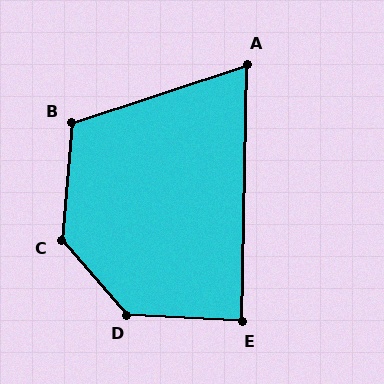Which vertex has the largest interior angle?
D, at approximately 135 degrees.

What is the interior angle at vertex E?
Approximately 88 degrees (approximately right).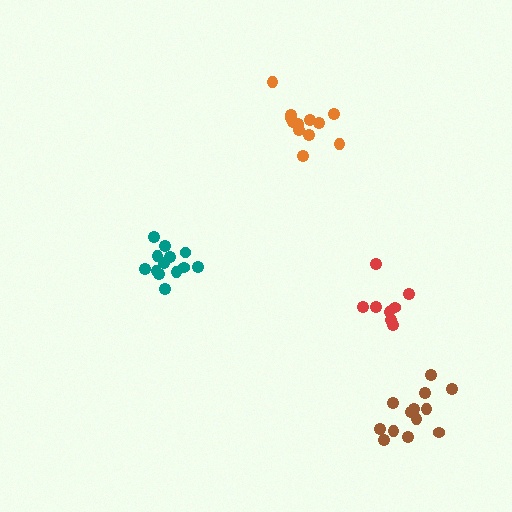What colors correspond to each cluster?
The clusters are colored: teal, orange, red, brown.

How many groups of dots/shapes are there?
There are 4 groups.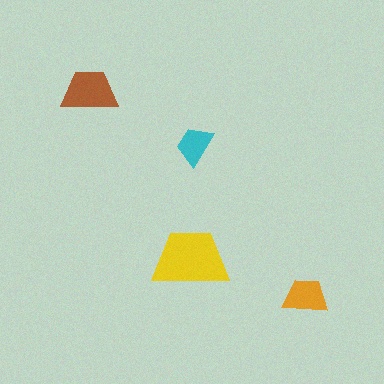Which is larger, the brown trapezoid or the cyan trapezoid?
The brown one.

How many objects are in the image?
There are 4 objects in the image.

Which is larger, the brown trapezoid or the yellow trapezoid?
The yellow one.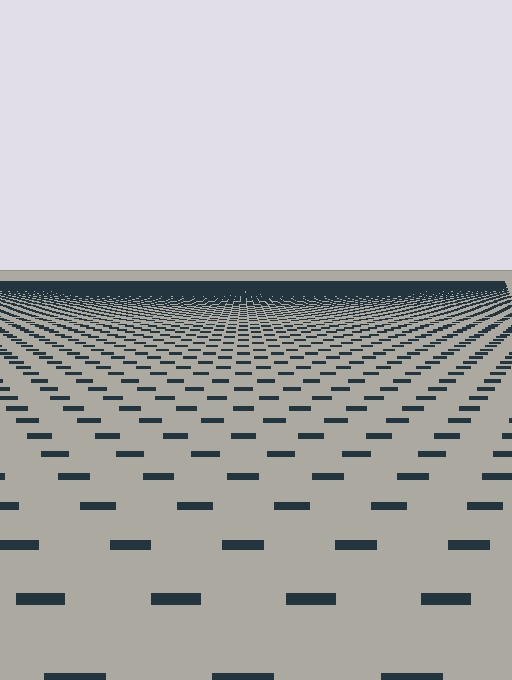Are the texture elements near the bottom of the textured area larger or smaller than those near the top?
Larger. Near the bottom, elements are closer to the viewer and appear at a bigger on-screen size.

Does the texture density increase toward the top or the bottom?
Density increases toward the top.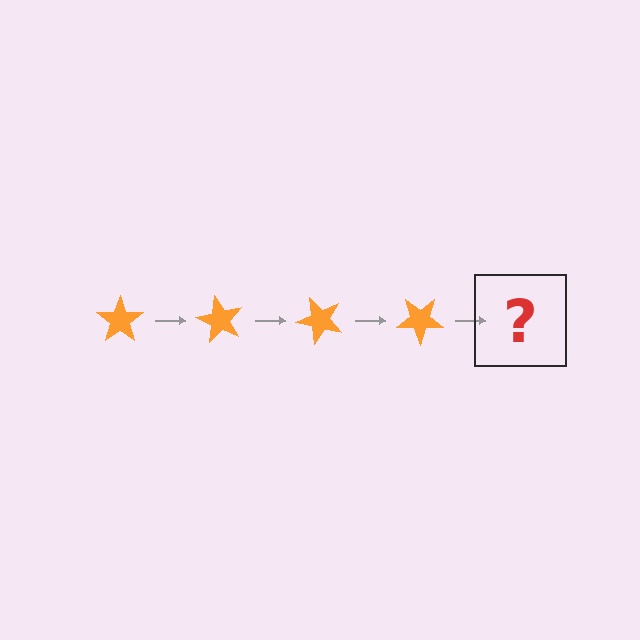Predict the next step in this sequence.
The next step is an orange star rotated 240 degrees.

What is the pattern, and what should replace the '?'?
The pattern is that the star rotates 60 degrees each step. The '?' should be an orange star rotated 240 degrees.